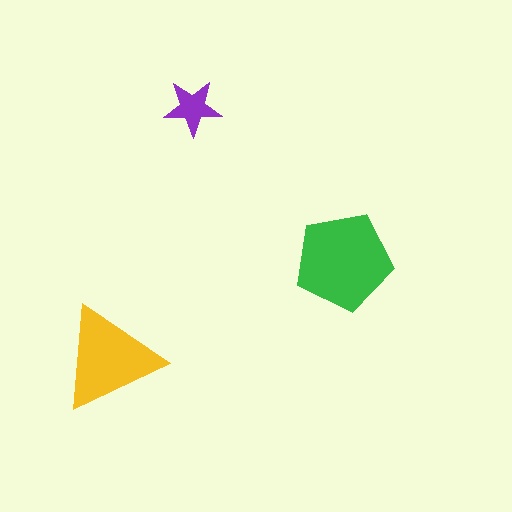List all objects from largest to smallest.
The green pentagon, the yellow triangle, the purple star.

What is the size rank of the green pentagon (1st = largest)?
1st.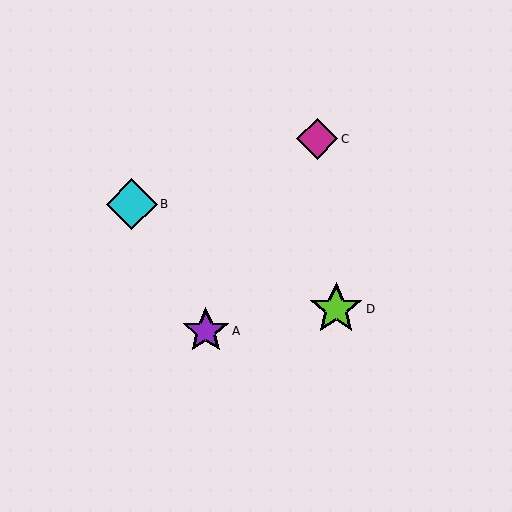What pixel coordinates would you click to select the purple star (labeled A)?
Click at (206, 331) to select the purple star A.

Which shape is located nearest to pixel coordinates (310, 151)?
The magenta diamond (labeled C) at (317, 139) is nearest to that location.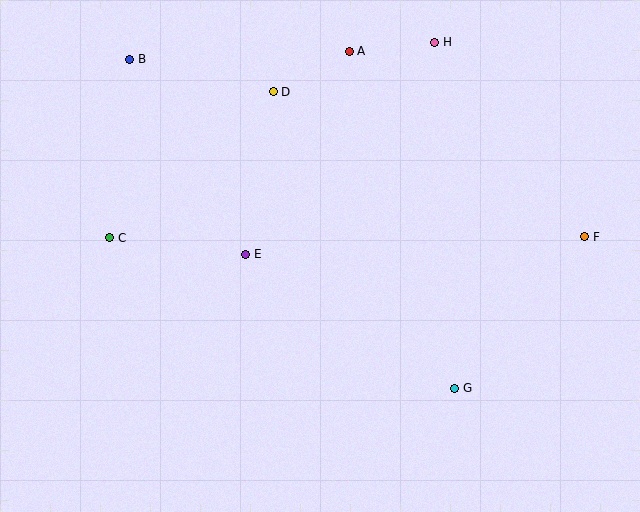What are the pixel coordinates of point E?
Point E is at (246, 254).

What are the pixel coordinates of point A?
Point A is at (349, 51).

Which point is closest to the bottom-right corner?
Point G is closest to the bottom-right corner.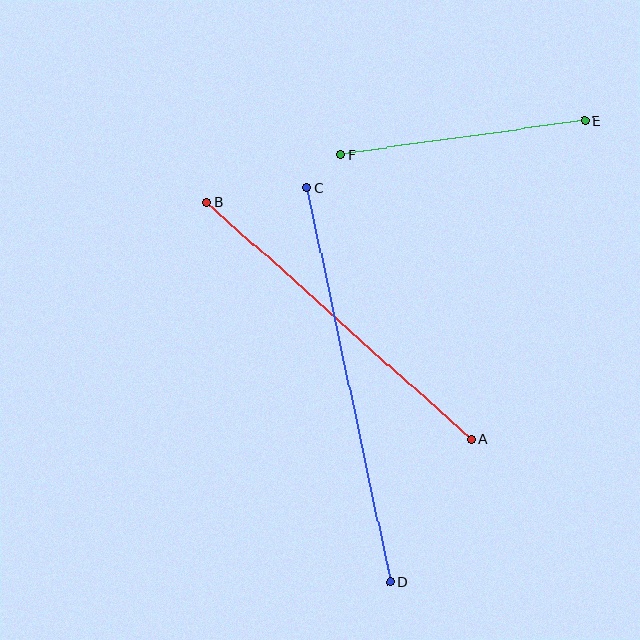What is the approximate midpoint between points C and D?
The midpoint is at approximately (348, 385) pixels.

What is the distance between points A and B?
The distance is approximately 355 pixels.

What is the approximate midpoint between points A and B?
The midpoint is at approximately (339, 321) pixels.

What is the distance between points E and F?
The distance is approximately 247 pixels.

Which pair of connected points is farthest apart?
Points C and D are farthest apart.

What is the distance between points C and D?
The distance is approximately 403 pixels.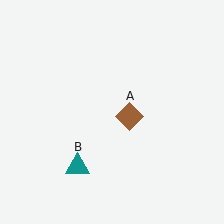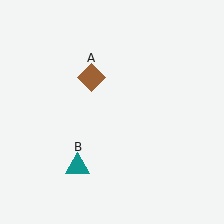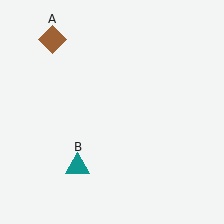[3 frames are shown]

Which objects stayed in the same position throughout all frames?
Teal triangle (object B) remained stationary.